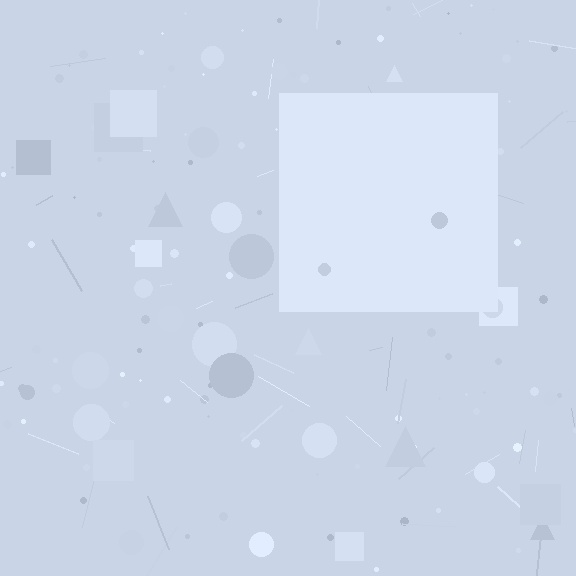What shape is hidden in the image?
A square is hidden in the image.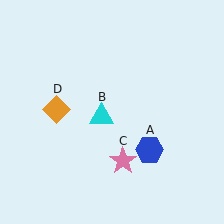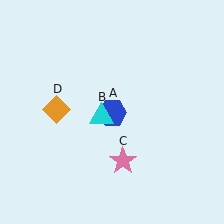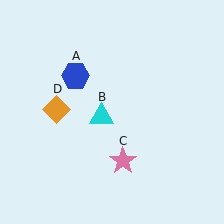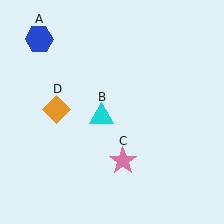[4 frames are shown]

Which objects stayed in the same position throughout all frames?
Cyan triangle (object B) and pink star (object C) and orange diamond (object D) remained stationary.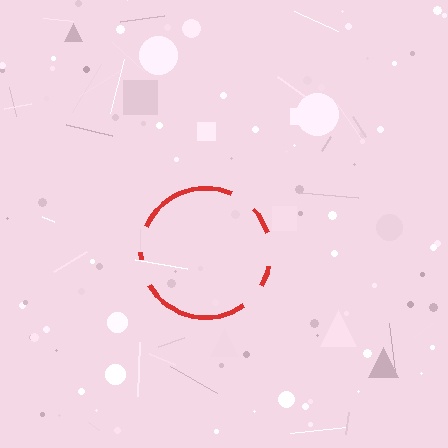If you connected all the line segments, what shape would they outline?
They would outline a circle.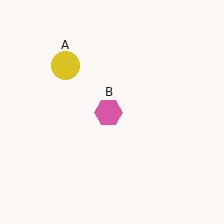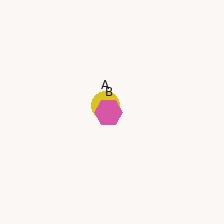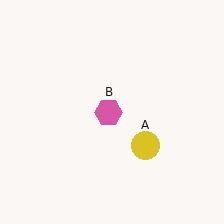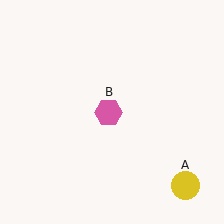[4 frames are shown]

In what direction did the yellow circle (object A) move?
The yellow circle (object A) moved down and to the right.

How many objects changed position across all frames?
1 object changed position: yellow circle (object A).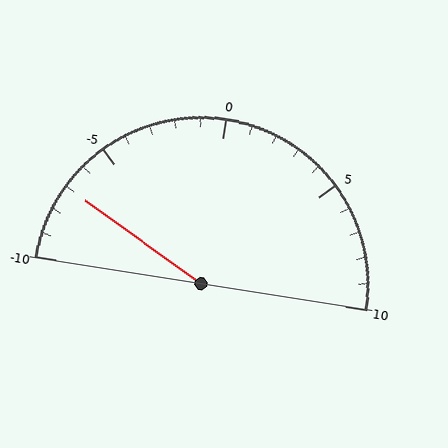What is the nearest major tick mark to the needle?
The nearest major tick mark is -5.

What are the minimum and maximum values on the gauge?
The gauge ranges from -10 to 10.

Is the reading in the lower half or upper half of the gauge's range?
The reading is in the lower half of the range (-10 to 10).